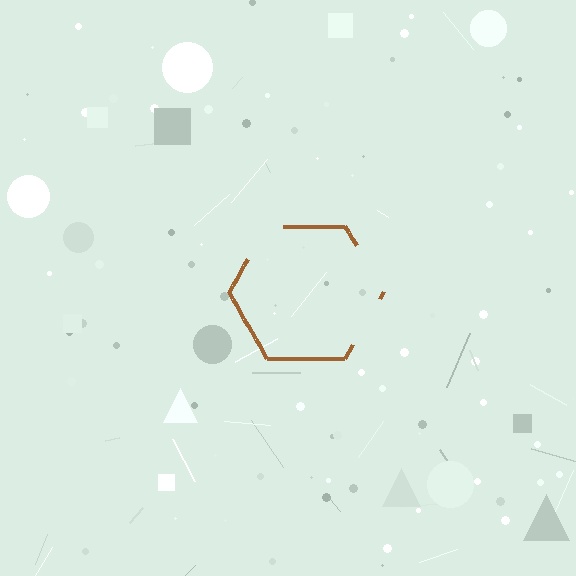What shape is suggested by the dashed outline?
The dashed outline suggests a hexagon.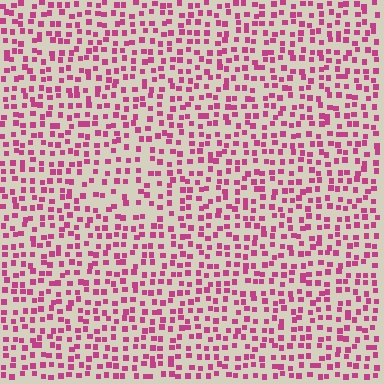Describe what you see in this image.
The image contains small magenta elements arranged at two different densities. A triangle-shaped region is visible where the elements are less densely packed than the surrounding area.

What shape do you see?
I see a triangle.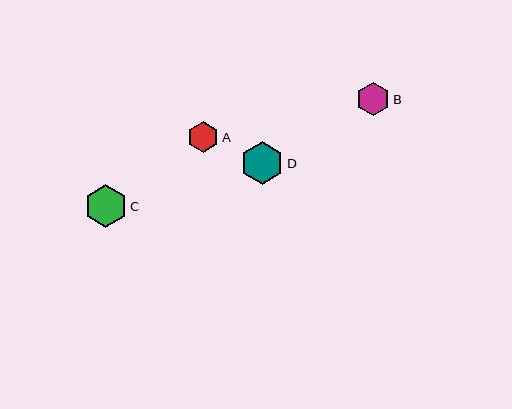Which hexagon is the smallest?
Hexagon A is the smallest with a size of approximately 31 pixels.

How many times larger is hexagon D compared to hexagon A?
Hexagon D is approximately 1.4 times the size of hexagon A.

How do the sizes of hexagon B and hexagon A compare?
Hexagon B and hexagon A are approximately the same size.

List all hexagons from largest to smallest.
From largest to smallest: C, D, B, A.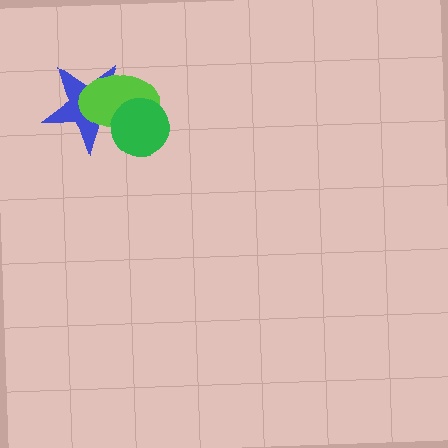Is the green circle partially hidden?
No, no other shape covers it.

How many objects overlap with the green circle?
2 objects overlap with the green circle.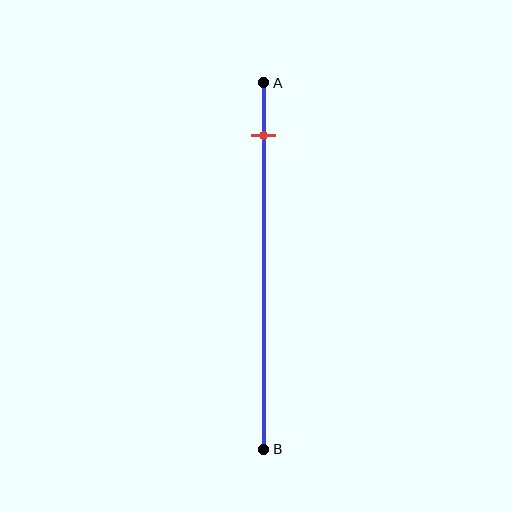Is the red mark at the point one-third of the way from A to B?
No, the mark is at about 15% from A, not at the 33% one-third point.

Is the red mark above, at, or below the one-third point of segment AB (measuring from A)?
The red mark is above the one-third point of segment AB.